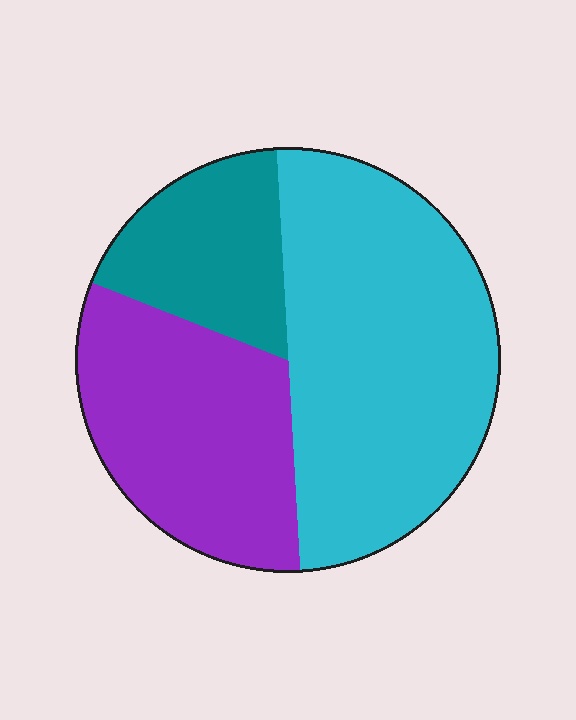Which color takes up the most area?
Cyan, at roughly 50%.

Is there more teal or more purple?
Purple.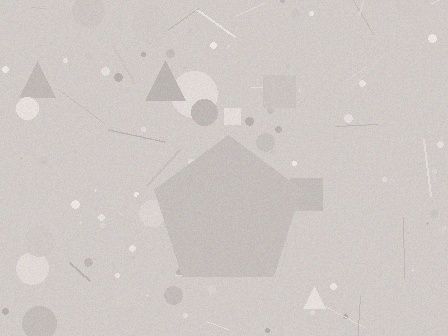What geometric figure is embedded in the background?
A pentagon is embedded in the background.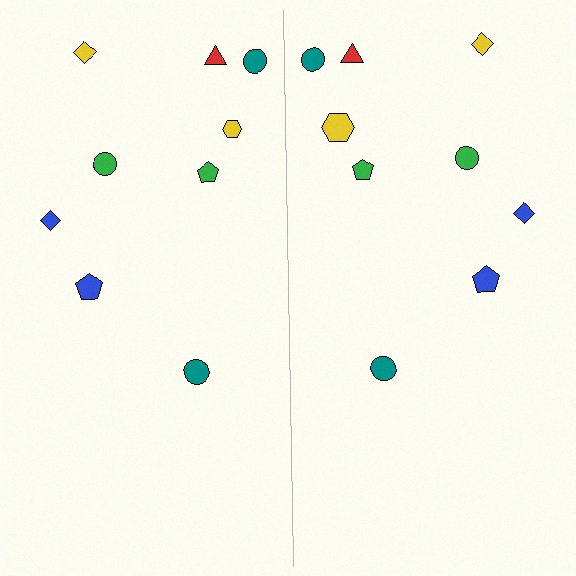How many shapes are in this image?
There are 18 shapes in this image.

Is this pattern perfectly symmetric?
No, the pattern is not perfectly symmetric. The yellow hexagon on the right side has a different size than its mirror counterpart.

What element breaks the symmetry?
The yellow hexagon on the right side has a different size than its mirror counterpart.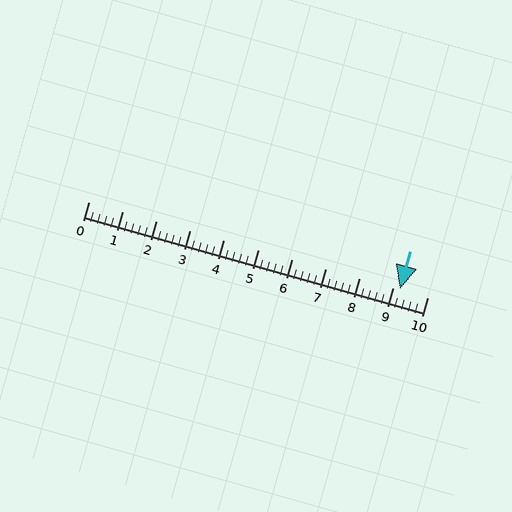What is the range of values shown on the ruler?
The ruler shows values from 0 to 10.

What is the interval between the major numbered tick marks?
The major tick marks are spaced 1 units apart.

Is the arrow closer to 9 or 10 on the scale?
The arrow is closer to 9.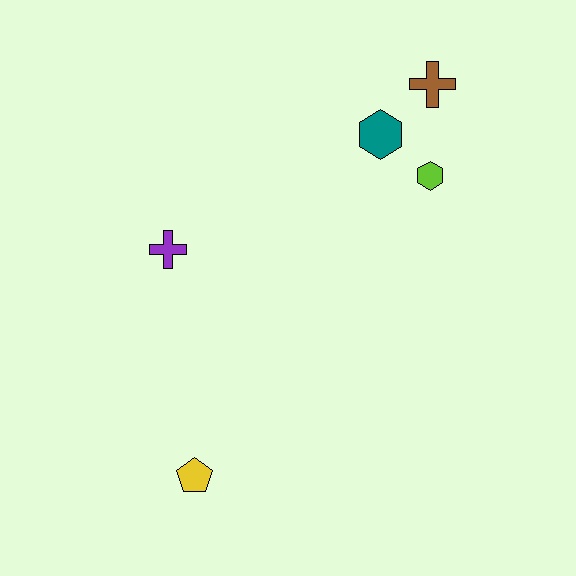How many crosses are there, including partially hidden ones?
There are 2 crosses.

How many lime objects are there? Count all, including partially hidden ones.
There is 1 lime object.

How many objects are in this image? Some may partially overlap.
There are 5 objects.